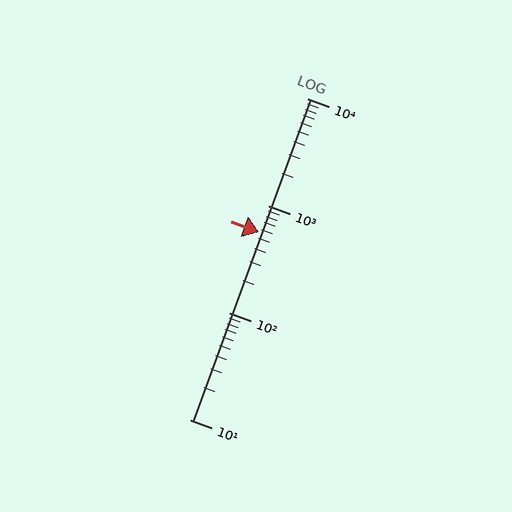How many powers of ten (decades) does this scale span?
The scale spans 3 decades, from 10 to 10000.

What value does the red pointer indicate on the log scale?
The pointer indicates approximately 560.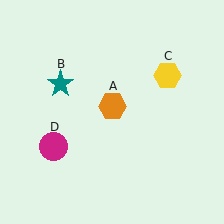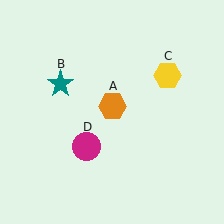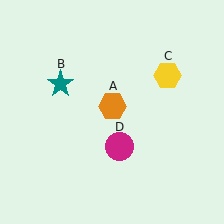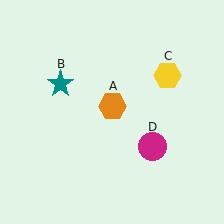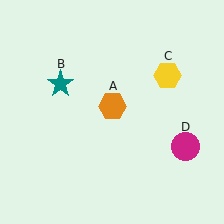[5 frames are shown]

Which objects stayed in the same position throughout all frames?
Orange hexagon (object A) and teal star (object B) and yellow hexagon (object C) remained stationary.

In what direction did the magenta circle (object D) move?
The magenta circle (object D) moved right.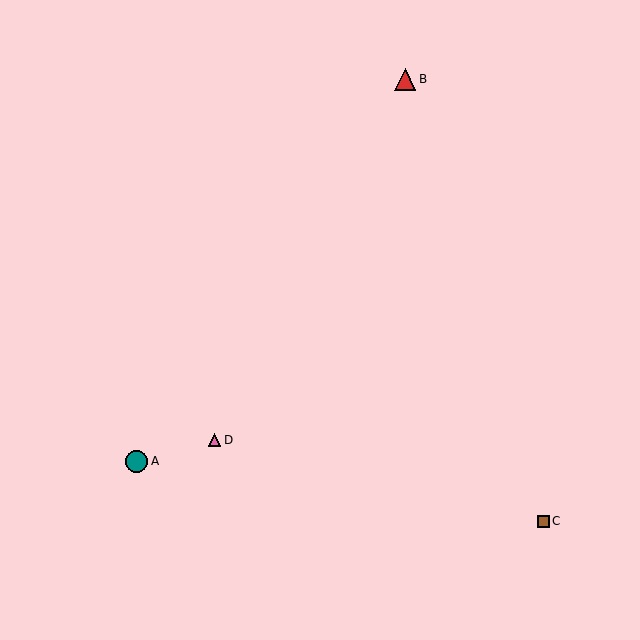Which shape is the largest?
The teal circle (labeled A) is the largest.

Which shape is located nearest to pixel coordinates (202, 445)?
The pink triangle (labeled D) at (214, 440) is nearest to that location.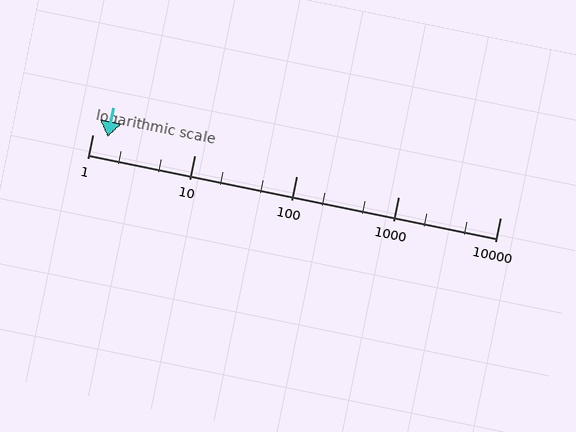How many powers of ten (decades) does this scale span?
The scale spans 4 decades, from 1 to 10000.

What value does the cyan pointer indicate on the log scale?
The pointer indicates approximately 1.4.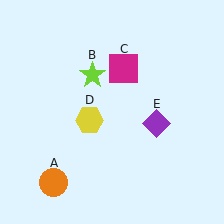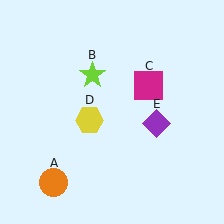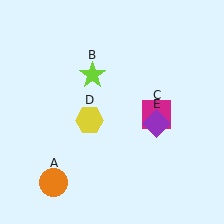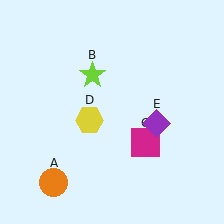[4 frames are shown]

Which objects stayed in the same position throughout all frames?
Orange circle (object A) and lime star (object B) and yellow hexagon (object D) and purple diamond (object E) remained stationary.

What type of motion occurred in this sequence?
The magenta square (object C) rotated clockwise around the center of the scene.